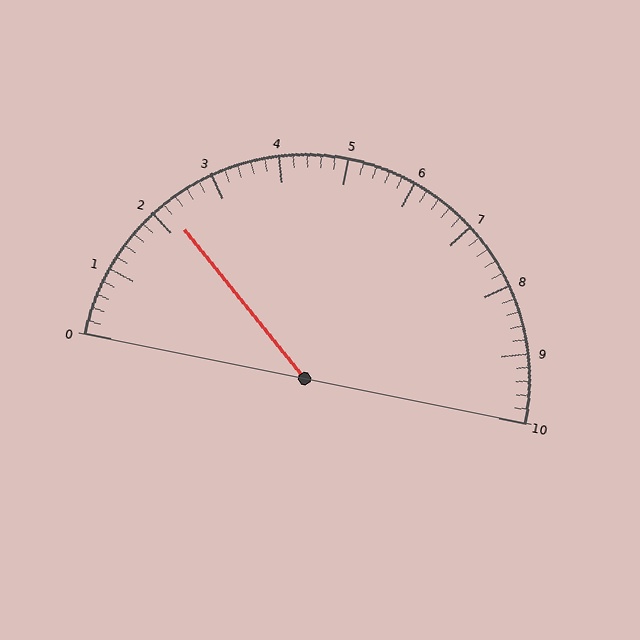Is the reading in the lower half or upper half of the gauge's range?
The reading is in the lower half of the range (0 to 10).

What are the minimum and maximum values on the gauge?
The gauge ranges from 0 to 10.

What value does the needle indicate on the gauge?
The needle indicates approximately 2.2.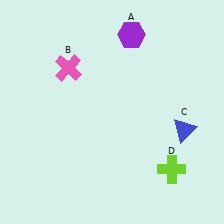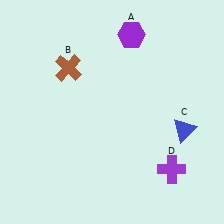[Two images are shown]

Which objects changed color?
B changed from pink to brown. D changed from lime to purple.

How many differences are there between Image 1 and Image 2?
There are 2 differences between the two images.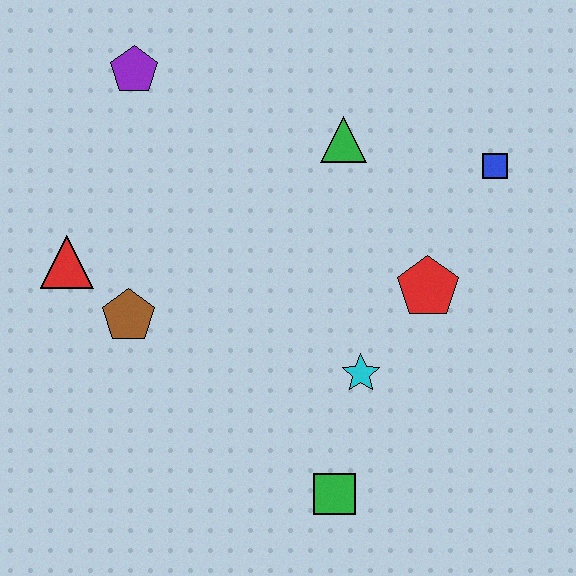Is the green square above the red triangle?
No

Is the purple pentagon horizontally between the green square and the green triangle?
No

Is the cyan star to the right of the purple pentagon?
Yes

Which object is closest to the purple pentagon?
The red triangle is closest to the purple pentagon.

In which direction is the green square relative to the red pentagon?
The green square is below the red pentagon.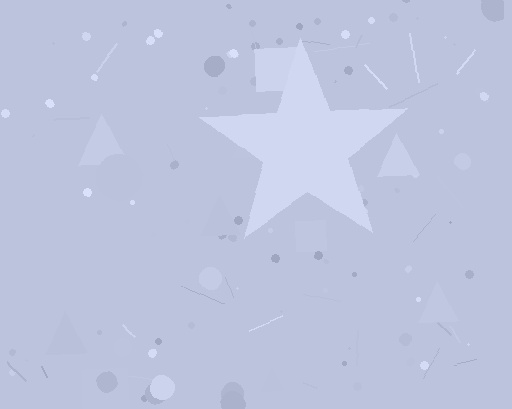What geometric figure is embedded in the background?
A star is embedded in the background.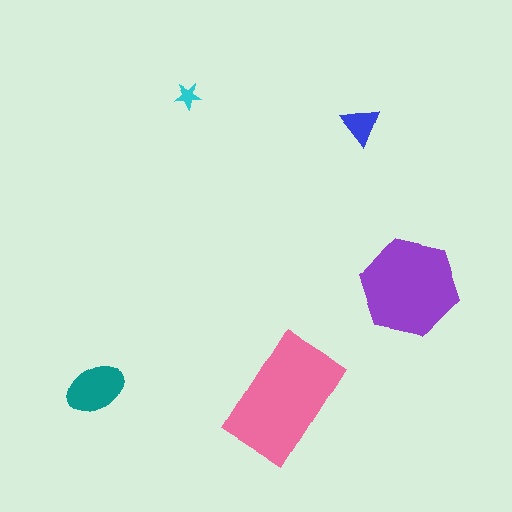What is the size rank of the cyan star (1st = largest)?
5th.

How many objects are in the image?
There are 5 objects in the image.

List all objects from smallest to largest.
The cyan star, the blue triangle, the teal ellipse, the purple hexagon, the pink rectangle.